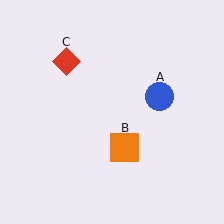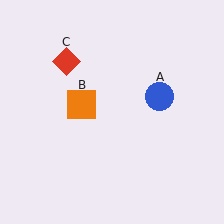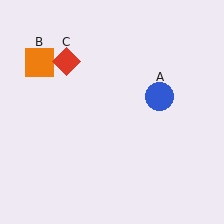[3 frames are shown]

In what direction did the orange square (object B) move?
The orange square (object B) moved up and to the left.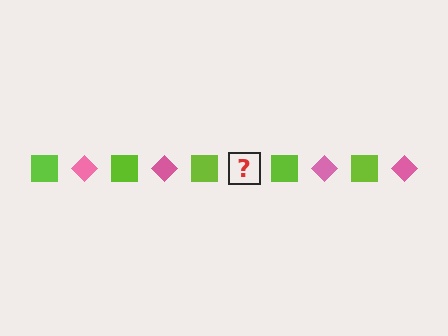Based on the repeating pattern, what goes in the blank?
The blank should be a pink diamond.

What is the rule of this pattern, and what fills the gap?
The rule is that the pattern alternates between lime square and pink diamond. The gap should be filled with a pink diamond.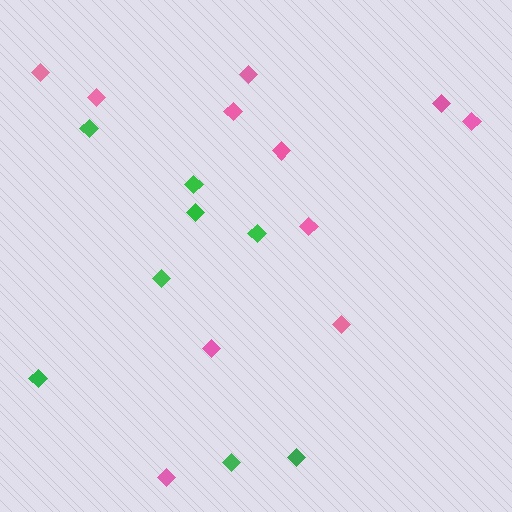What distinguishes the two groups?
There are 2 groups: one group of pink diamonds (11) and one group of green diamonds (8).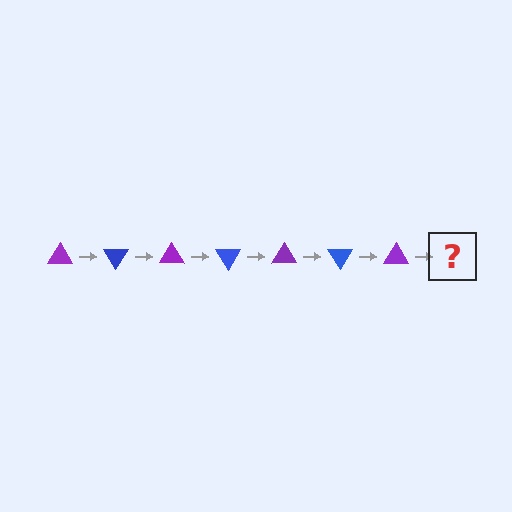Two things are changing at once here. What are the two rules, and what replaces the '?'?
The two rules are that it rotates 60 degrees each step and the color cycles through purple and blue. The '?' should be a blue triangle, rotated 420 degrees from the start.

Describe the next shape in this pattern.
It should be a blue triangle, rotated 420 degrees from the start.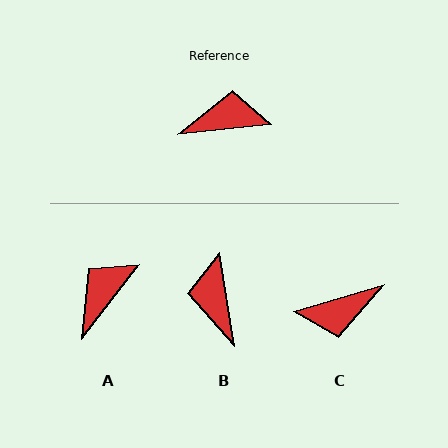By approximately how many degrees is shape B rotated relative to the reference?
Approximately 93 degrees counter-clockwise.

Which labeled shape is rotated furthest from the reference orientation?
C, about 169 degrees away.